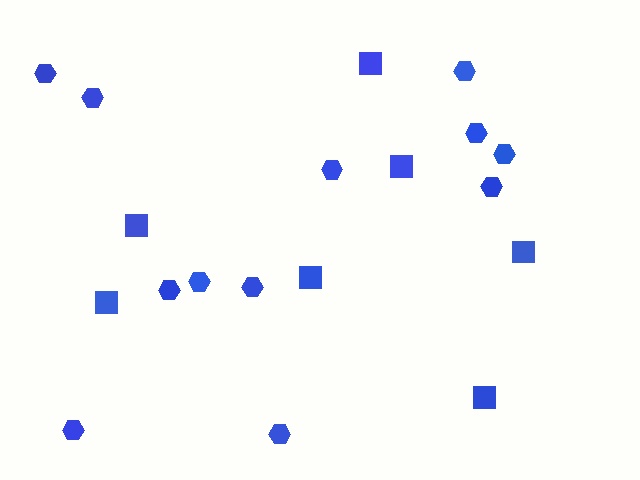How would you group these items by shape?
There are 2 groups: one group of squares (7) and one group of hexagons (12).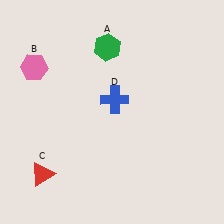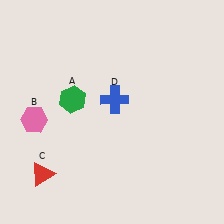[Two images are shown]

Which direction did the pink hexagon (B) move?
The pink hexagon (B) moved down.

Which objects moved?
The objects that moved are: the green hexagon (A), the pink hexagon (B).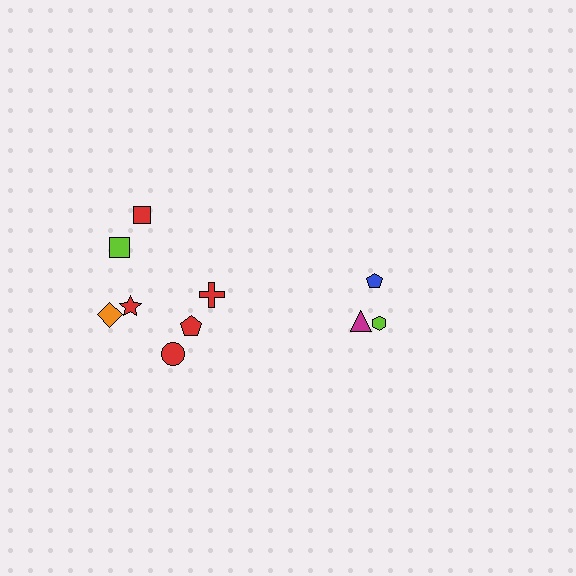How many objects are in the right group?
There are 3 objects.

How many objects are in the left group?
There are 7 objects.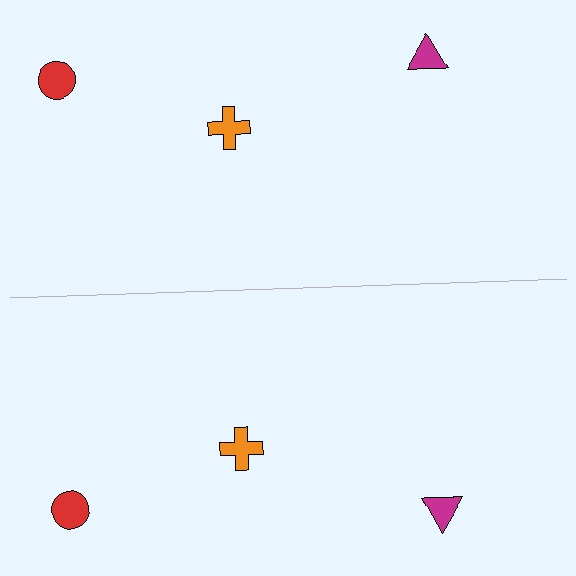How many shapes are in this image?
There are 6 shapes in this image.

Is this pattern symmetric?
Yes, this pattern has bilateral (reflection) symmetry.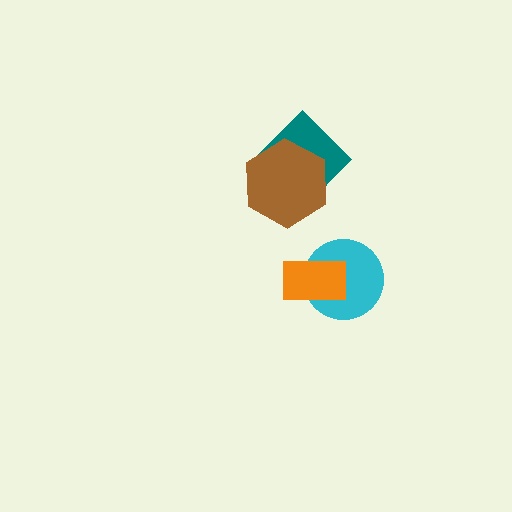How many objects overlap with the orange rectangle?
1 object overlaps with the orange rectangle.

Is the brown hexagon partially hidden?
No, no other shape covers it.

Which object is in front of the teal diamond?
The brown hexagon is in front of the teal diamond.